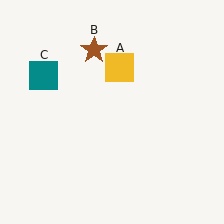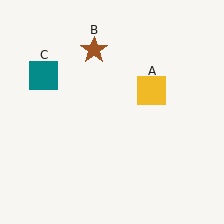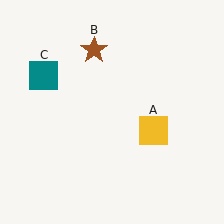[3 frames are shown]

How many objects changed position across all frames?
1 object changed position: yellow square (object A).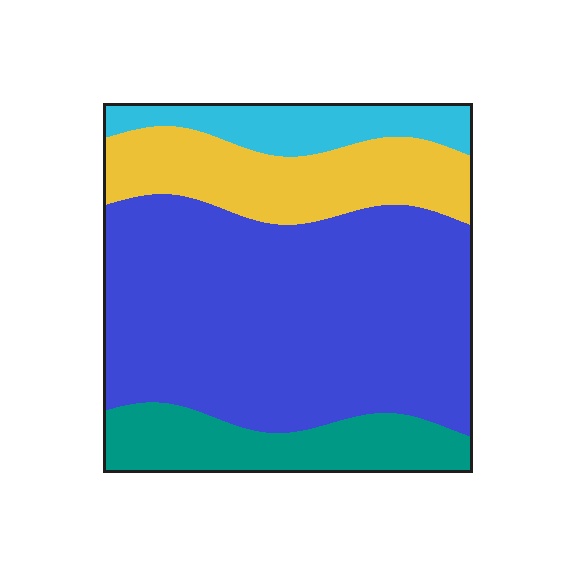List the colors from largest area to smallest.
From largest to smallest: blue, yellow, teal, cyan.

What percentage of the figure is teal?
Teal covers about 15% of the figure.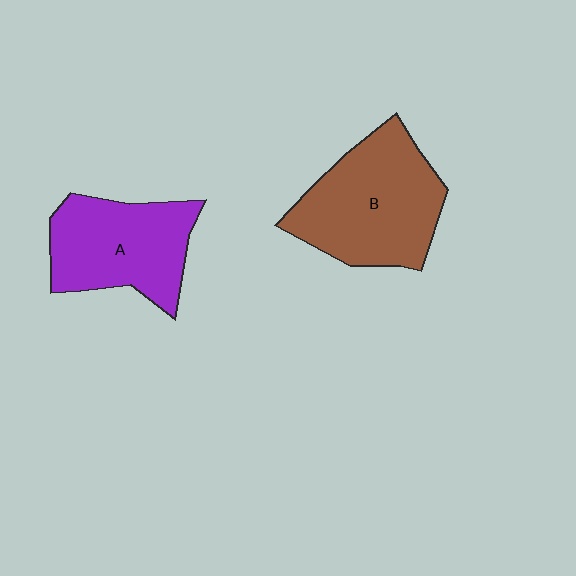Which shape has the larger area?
Shape B (brown).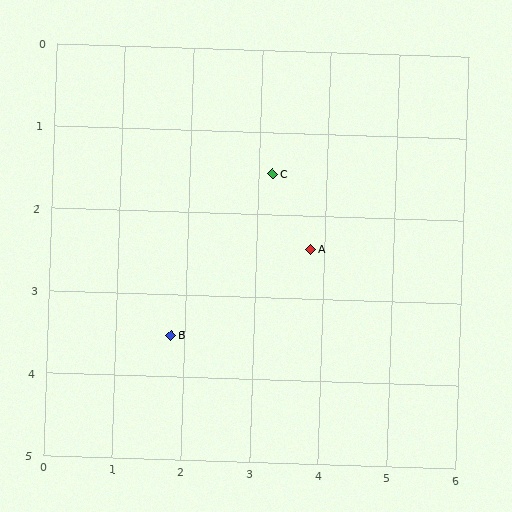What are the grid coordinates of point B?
Point B is at approximately (1.8, 3.5).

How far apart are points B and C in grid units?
Points B and C are about 2.4 grid units apart.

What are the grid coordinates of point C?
Point C is at approximately (3.2, 1.5).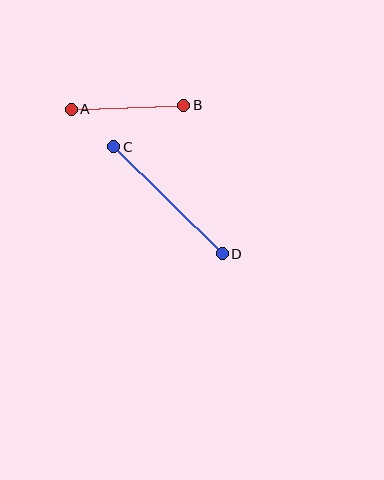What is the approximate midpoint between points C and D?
The midpoint is at approximately (168, 200) pixels.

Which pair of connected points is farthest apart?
Points C and D are farthest apart.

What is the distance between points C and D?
The distance is approximately 152 pixels.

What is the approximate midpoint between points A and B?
The midpoint is at approximately (128, 107) pixels.